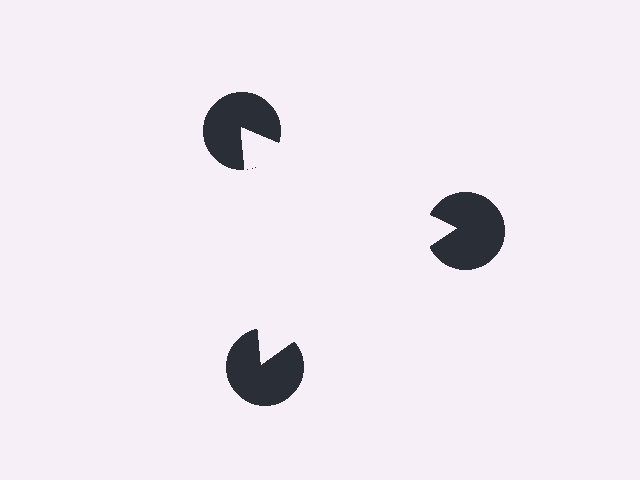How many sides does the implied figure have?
3 sides.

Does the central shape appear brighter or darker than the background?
It typically appears slightly brighter than the background, even though no actual brightness change is drawn.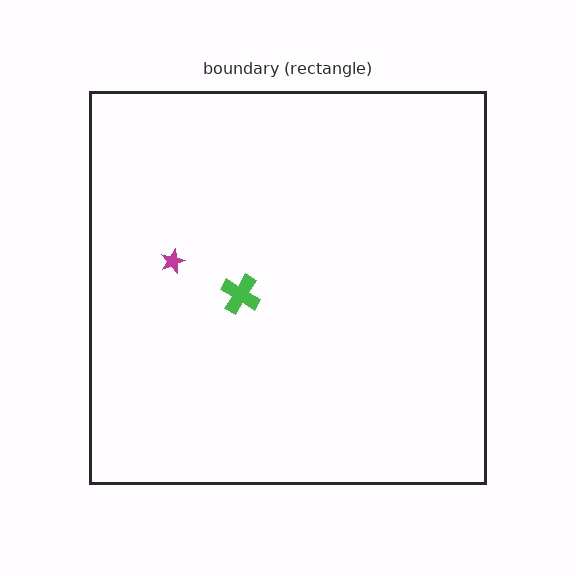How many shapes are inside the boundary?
2 inside, 0 outside.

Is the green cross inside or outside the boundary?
Inside.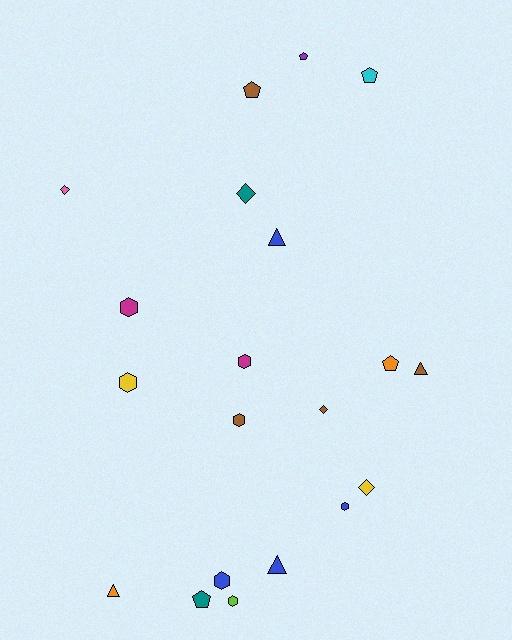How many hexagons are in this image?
There are 7 hexagons.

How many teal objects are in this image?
There are 2 teal objects.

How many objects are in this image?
There are 20 objects.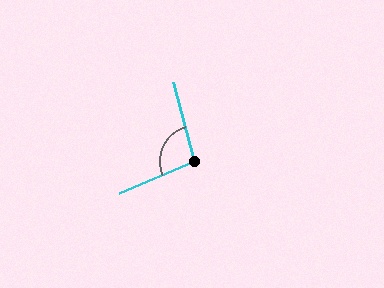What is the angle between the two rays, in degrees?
Approximately 98 degrees.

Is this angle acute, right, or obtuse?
It is obtuse.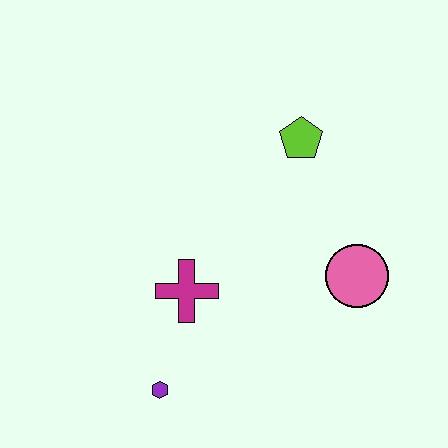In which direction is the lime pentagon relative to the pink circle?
The lime pentagon is above the pink circle.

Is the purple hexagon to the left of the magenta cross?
Yes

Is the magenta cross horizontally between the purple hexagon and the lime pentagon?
Yes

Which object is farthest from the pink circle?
The purple hexagon is farthest from the pink circle.